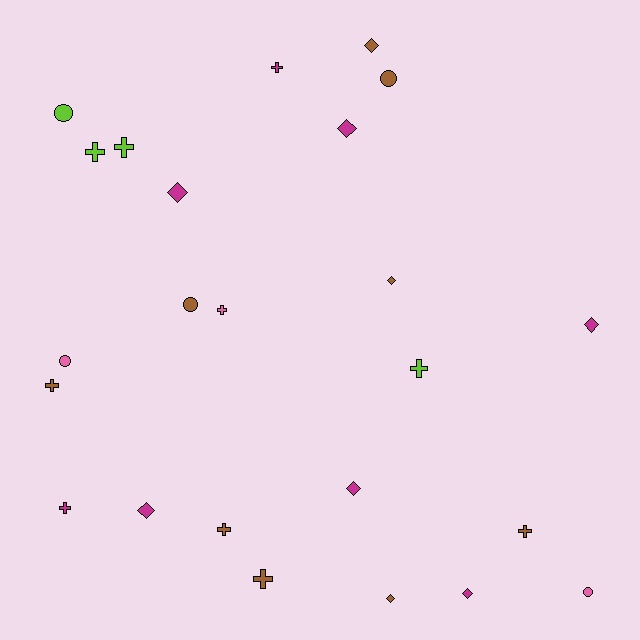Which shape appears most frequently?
Cross, with 10 objects.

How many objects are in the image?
There are 24 objects.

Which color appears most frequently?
Brown, with 9 objects.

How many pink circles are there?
There are 2 pink circles.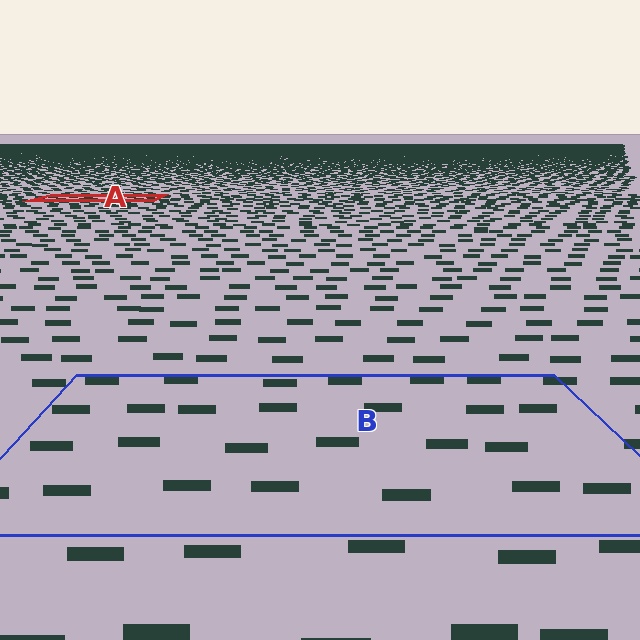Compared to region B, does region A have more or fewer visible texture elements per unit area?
Region A has more texture elements per unit area — they are packed more densely because it is farther away.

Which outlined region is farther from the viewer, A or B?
Region A is farther from the viewer — the texture elements inside it appear smaller and more densely packed.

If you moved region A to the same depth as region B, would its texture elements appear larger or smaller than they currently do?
They would appear larger. At a closer depth, the same texture elements are projected at a bigger on-screen size.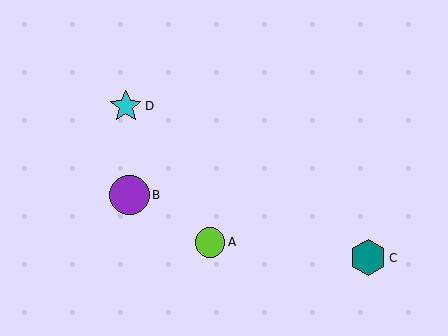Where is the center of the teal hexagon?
The center of the teal hexagon is at (368, 258).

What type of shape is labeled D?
Shape D is a cyan star.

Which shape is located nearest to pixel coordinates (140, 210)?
The purple circle (labeled B) at (129, 195) is nearest to that location.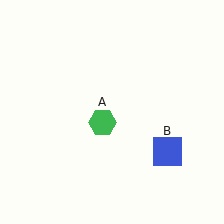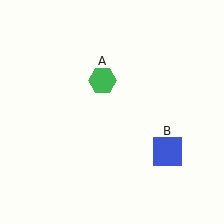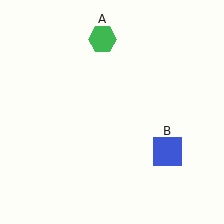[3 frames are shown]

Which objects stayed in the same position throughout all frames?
Blue square (object B) remained stationary.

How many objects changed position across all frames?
1 object changed position: green hexagon (object A).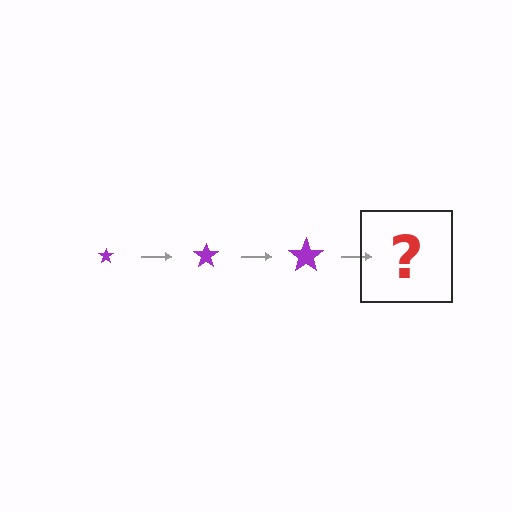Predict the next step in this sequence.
The next step is a purple star, larger than the previous one.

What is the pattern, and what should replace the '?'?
The pattern is that the star gets progressively larger each step. The '?' should be a purple star, larger than the previous one.